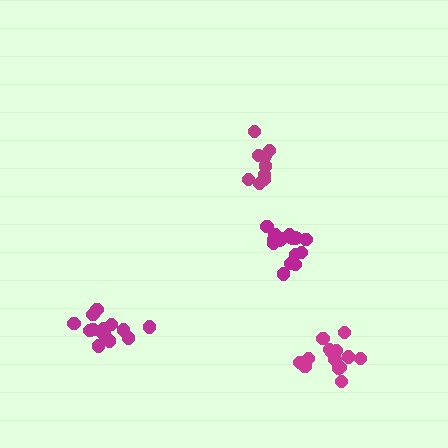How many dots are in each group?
Group 1: 15 dots, Group 2: 15 dots, Group 3: 15 dots, Group 4: 9 dots (54 total).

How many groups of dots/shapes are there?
There are 4 groups.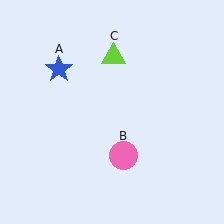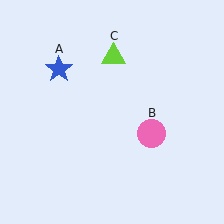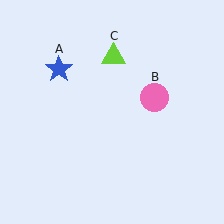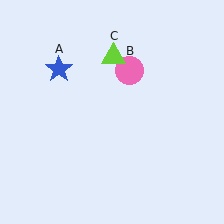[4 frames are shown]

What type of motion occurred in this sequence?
The pink circle (object B) rotated counterclockwise around the center of the scene.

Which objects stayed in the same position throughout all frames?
Blue star (object A) and lime triangle (object C) remained stationary.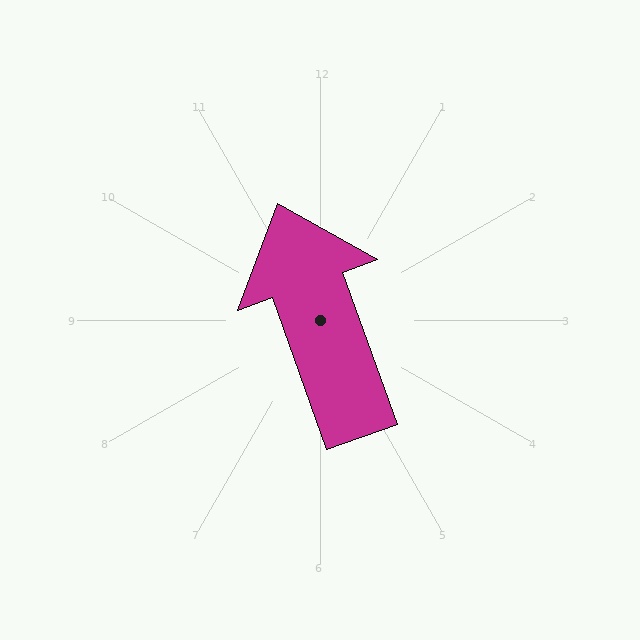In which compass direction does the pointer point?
North.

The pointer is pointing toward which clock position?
Roughly 11 o'clock.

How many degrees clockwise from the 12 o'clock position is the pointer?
Approximately 340 degrees.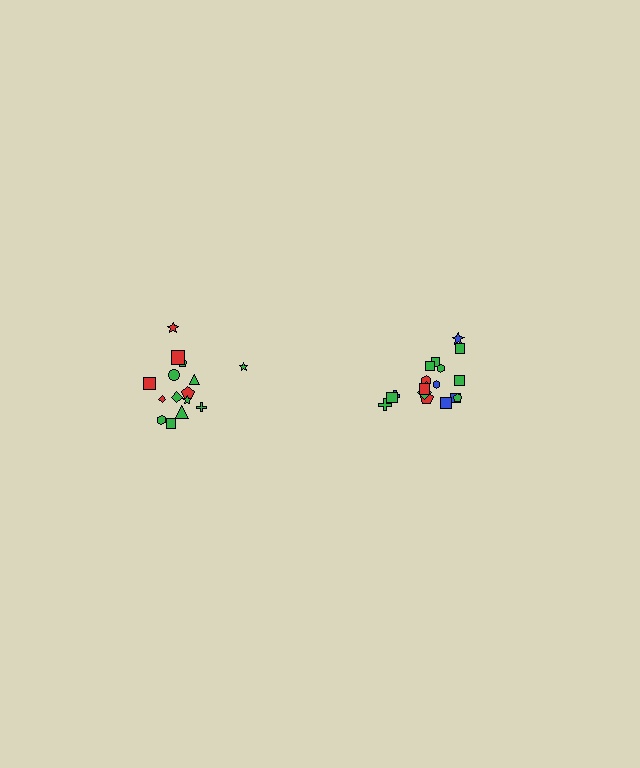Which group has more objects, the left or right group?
The right group.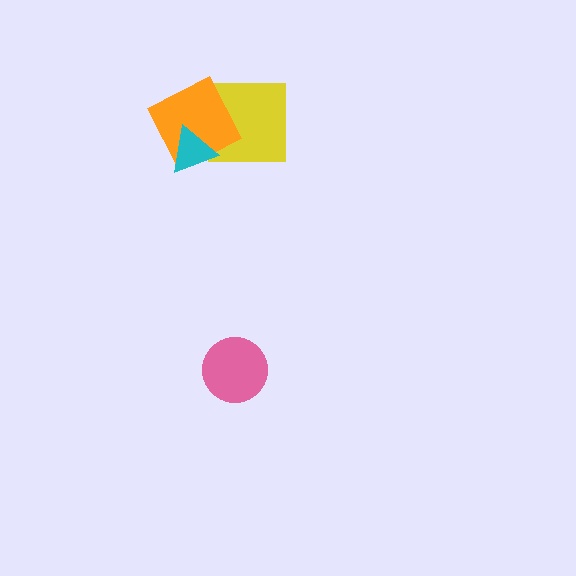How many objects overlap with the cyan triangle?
1 object overlaps with the cyan triangle.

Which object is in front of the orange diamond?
The cyan triangle is in front of the orange diamond.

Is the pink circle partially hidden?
No, no other shape covers it.